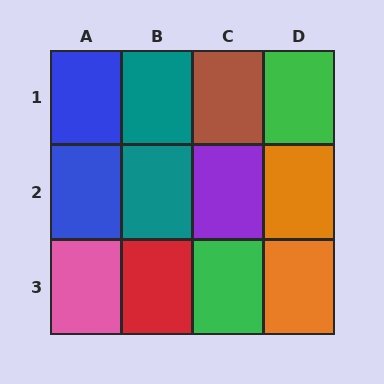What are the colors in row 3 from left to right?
Pink, red, green, orange.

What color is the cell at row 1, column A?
Blue.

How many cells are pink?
1 cell is pink.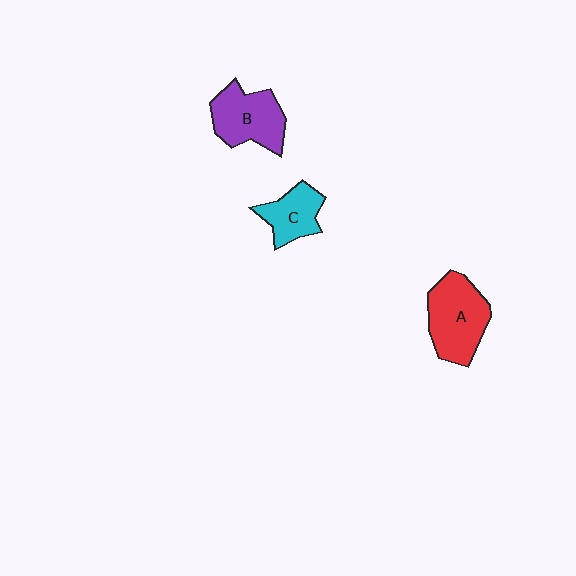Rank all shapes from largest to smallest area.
From largest to smallest: A (red), B (purple), C (cyan).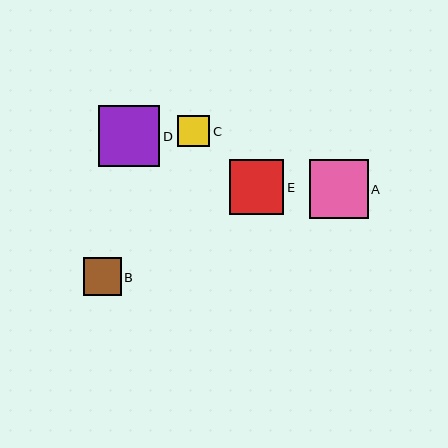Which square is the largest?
Square D is the largest with a size of approximately 61 pixels.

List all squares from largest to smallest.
From largest to smallest: D, A, E, B, C.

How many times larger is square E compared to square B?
Square E is approximately 1.5 times the size of square B.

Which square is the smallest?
Square C is the smallest with a size of approximately 32 pixels.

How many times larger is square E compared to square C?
Square E is approximately 1.7 times the size of square C.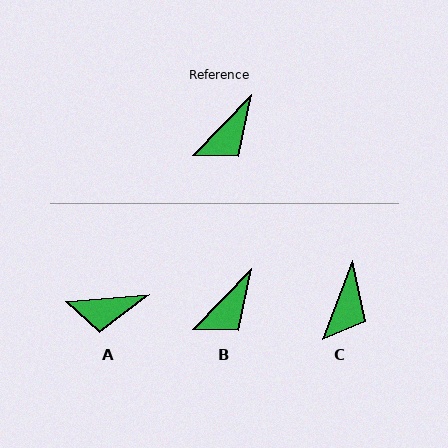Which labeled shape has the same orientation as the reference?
B.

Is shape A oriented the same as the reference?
No, it is off by about 41 degrees.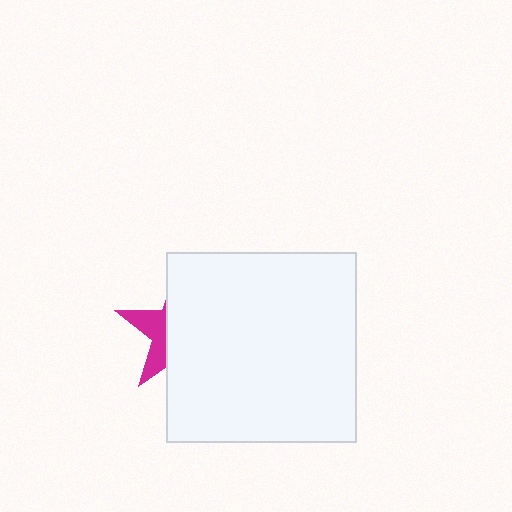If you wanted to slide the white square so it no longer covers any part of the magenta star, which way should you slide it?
Slide it right — that is the most direct way to separate the two shapes.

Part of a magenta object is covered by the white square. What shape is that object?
It is a star.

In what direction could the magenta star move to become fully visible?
The magenta star could move left. That would shift it out from behind the white square entirely.